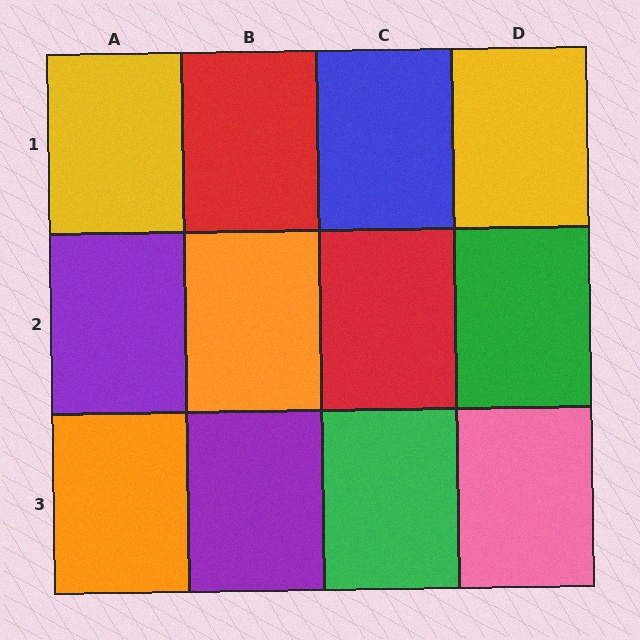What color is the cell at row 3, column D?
Pink.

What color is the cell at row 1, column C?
Blue.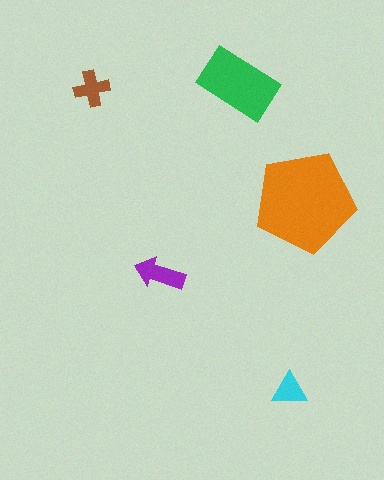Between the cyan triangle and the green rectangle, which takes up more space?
The green rectangle.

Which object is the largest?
The orange pentagon.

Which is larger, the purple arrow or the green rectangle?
The green rectangle.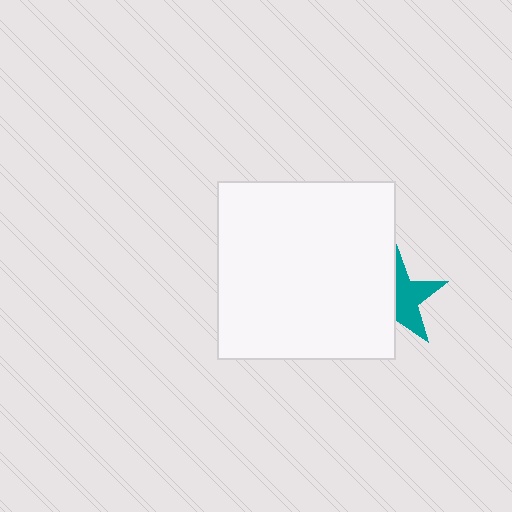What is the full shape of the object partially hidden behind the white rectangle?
The partially hidden object is a teal star.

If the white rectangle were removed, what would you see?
You would see the complete teal star.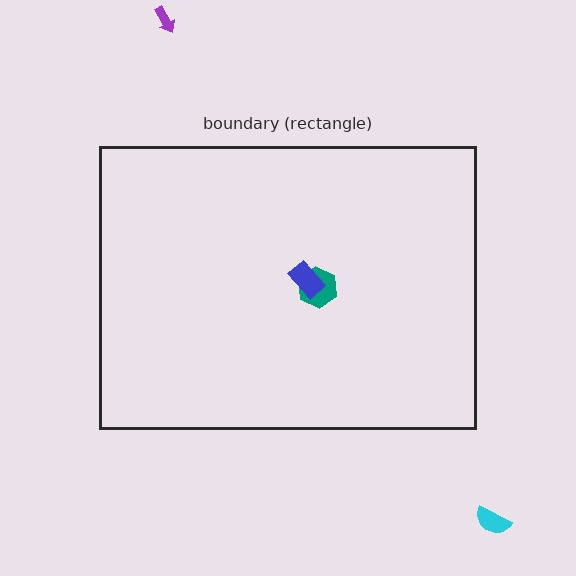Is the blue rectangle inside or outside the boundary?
Inside.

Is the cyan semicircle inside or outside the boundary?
Outside.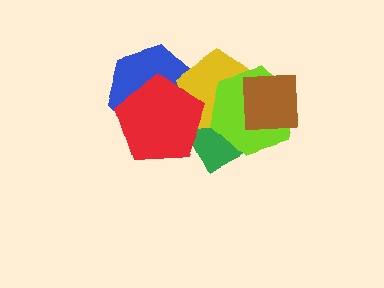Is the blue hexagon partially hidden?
Yes, it is partially covered by another shape.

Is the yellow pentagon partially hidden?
Yes, it is partially covered by another shape.